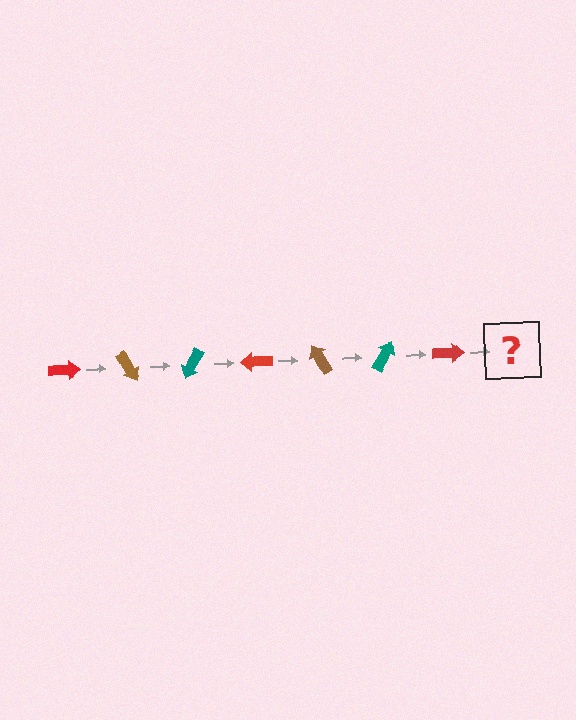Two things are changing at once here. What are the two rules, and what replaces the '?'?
The two rules are that it rotates 60 degrees each step and the color cycles through red, brown, and teal. The '?' should be a brown arrow, rotated 420 degrees from the start.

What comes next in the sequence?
The next element should be a brown arrow, rotated 420 degrees from the start.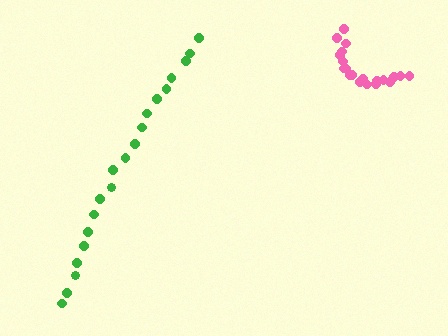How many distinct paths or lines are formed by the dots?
There are 2 distinct paths.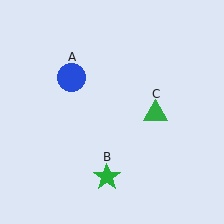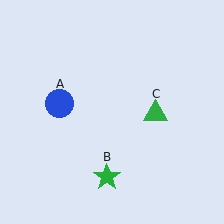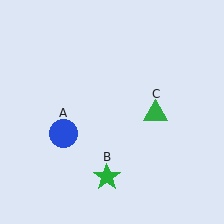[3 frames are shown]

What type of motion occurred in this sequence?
The blue circle (object A) rotated counterclockwise around the center of the scene.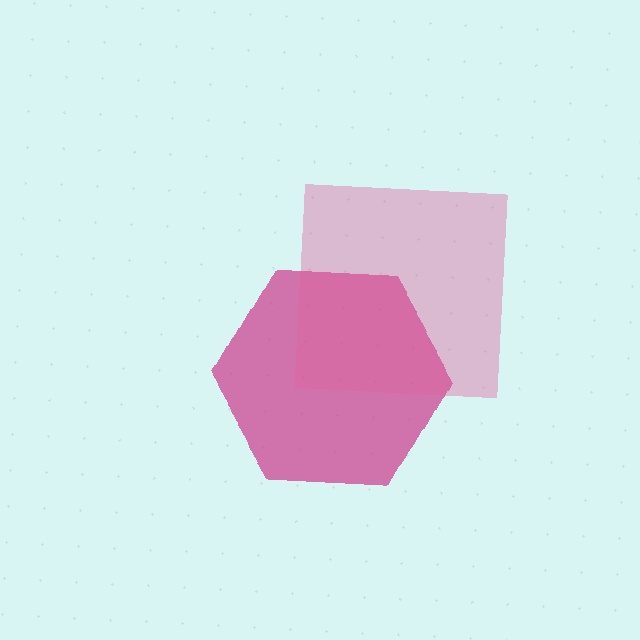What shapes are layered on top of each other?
The layered shapes are: a magenta hexagon, a pink square.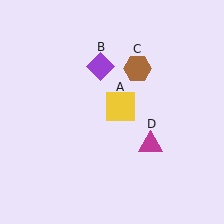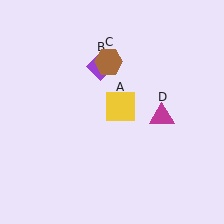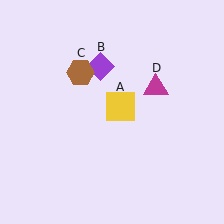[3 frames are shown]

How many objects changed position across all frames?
2 objects changed position: brown hexagon (object C), magenta triangle (object D).